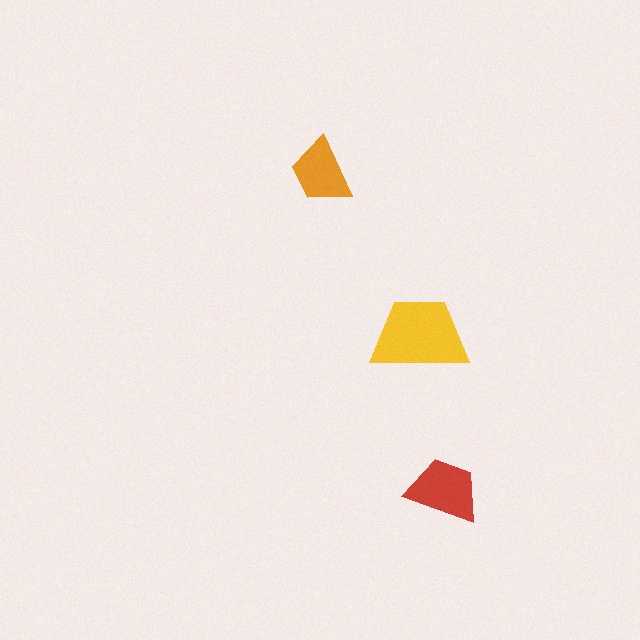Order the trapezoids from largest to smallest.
the yellow one, the red one, the orange one.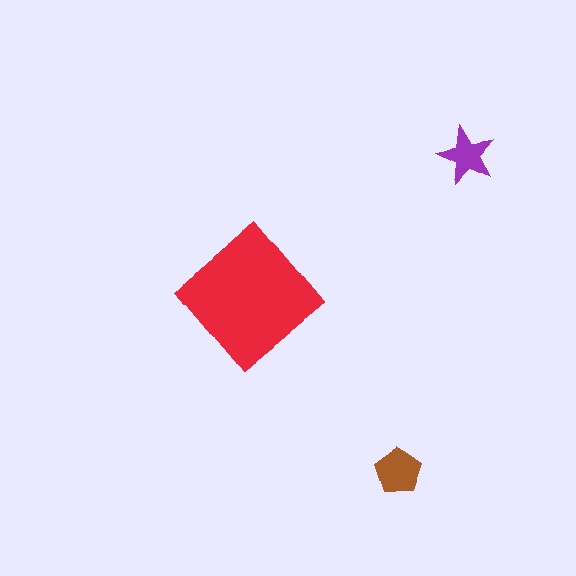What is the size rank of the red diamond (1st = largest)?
1st.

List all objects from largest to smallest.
The red diamond, the brown pentagon, the purple star.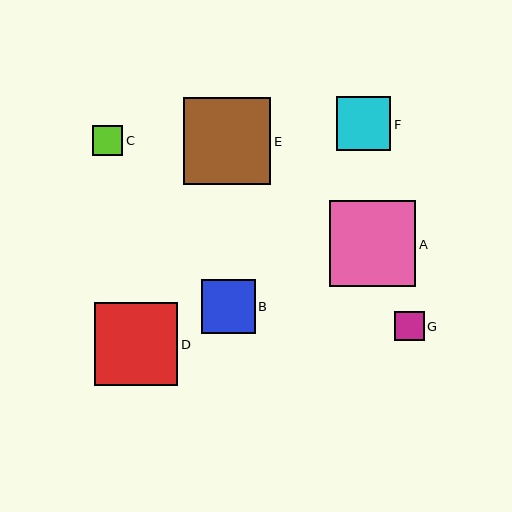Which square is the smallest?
Square G is the smallest with a size of approximately 30 pixels.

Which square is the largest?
Square E is the largest with a size of approximately 87 pixels.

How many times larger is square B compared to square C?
Square B is approximately 1.8 times the size of square C.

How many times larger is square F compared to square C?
Square F is approximately 1.8 times the size of square C.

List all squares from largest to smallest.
From largest to smallest: E, A, D, F, B, C, G.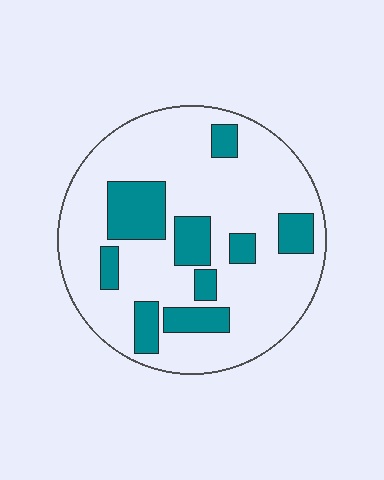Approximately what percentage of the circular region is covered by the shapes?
Approximately 25%.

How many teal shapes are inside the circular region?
9.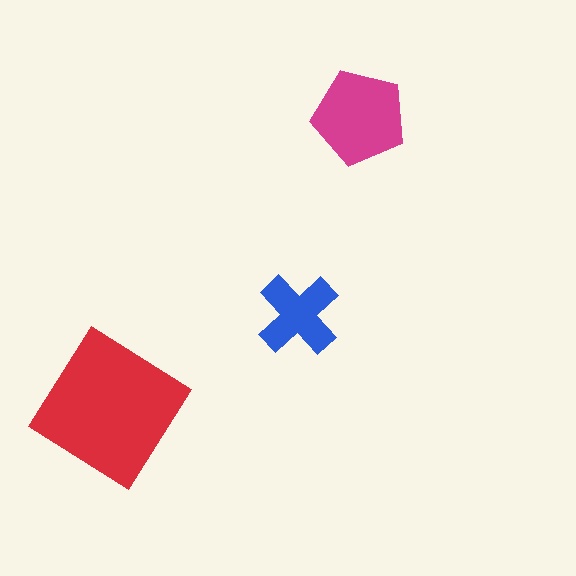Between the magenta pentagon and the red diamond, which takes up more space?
The red diamond.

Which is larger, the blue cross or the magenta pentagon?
The magenta pentagon.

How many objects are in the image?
There are 3 objects in the image.